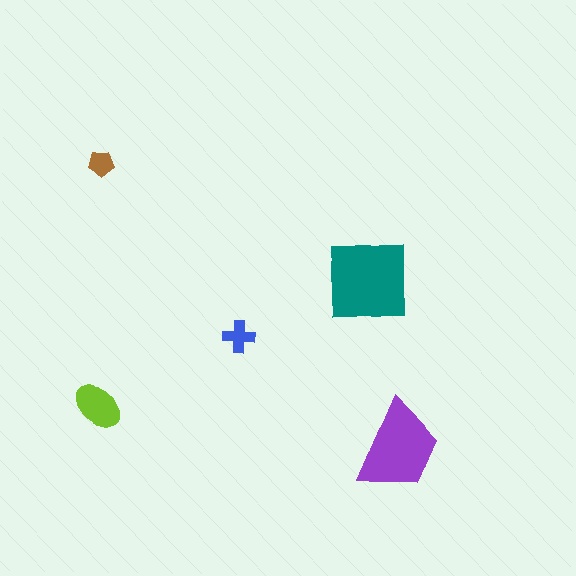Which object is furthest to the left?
The brown pentagon is leftmost.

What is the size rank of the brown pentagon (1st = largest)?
5th.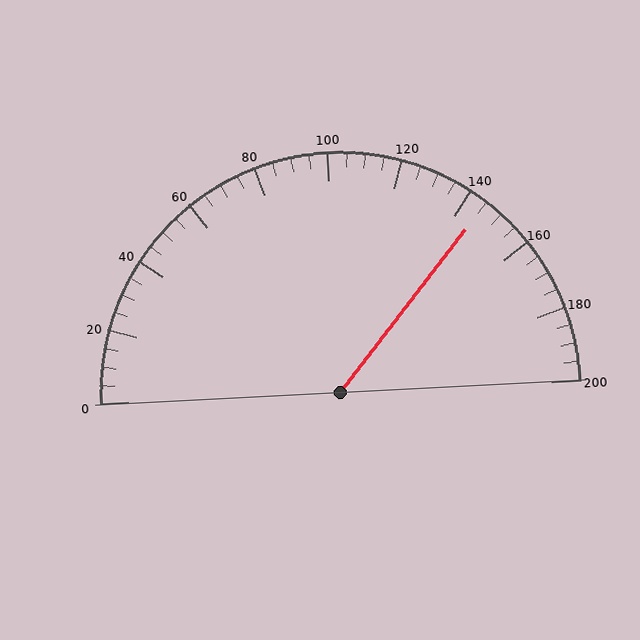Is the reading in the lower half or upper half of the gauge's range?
The reading is in the upper half of the range (0 to 200).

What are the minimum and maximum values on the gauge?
The gauge ranges from 0 to 200.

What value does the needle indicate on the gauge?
The needle indicates approximately 145.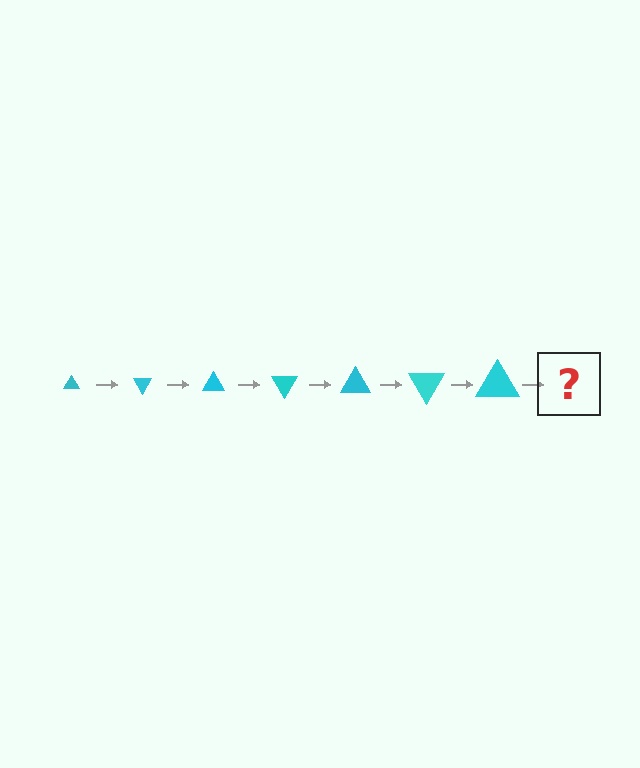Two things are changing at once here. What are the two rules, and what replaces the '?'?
The two rules are that the triangle grows larger each step and it rotates 60 degrees each step. The '?' should be a triangle, larger than the previous one and rotated 420 degrees from the start.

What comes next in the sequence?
The next element should be a triangle, larger than the previous one and rotated 420 degrees from the start.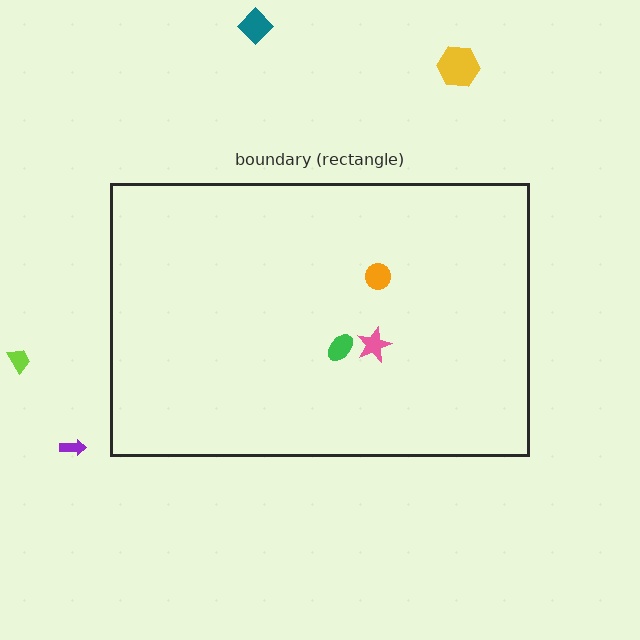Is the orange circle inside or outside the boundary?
Inside.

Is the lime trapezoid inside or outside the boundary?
Outside.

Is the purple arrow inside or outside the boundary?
Outside.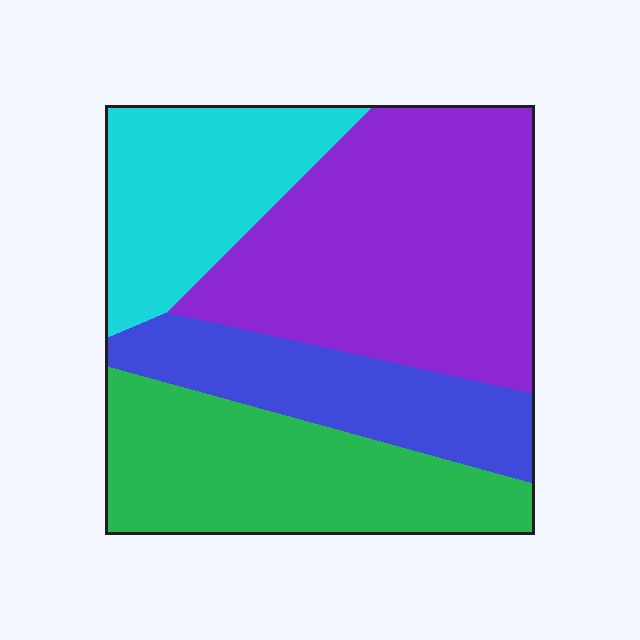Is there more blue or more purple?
Purple.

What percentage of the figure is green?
Green takes up about one quarter (1/4) of the figure.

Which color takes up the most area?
Purple, at roughly 40%.